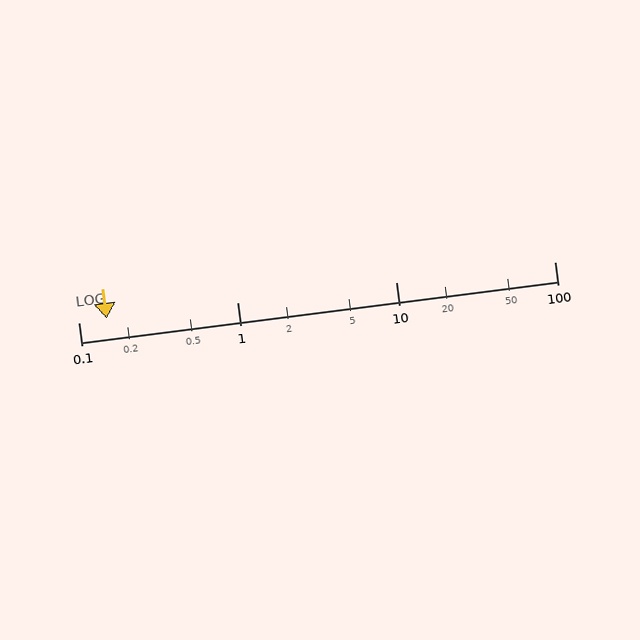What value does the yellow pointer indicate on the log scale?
The pointer indicates approximately 0.15.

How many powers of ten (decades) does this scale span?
The scale spans 3 decades, from 0.1 to 100.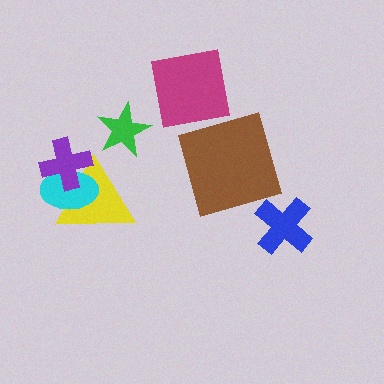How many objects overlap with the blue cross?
0 objects overlap with the blue cross.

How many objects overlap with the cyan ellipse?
2 objects overlap with the cyan ellipse.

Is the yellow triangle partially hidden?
Yes, it is partially covered by another shape.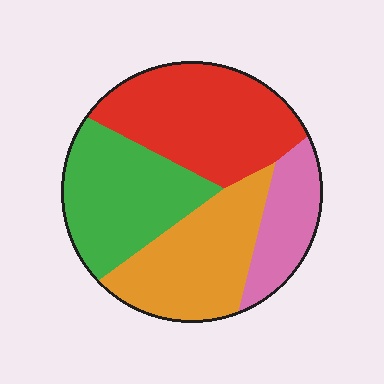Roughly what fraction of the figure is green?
Green takes up about one quarter (1/4) of the figure.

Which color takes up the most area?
Red, at roughly 30%.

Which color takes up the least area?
Pink, at roughly 15%.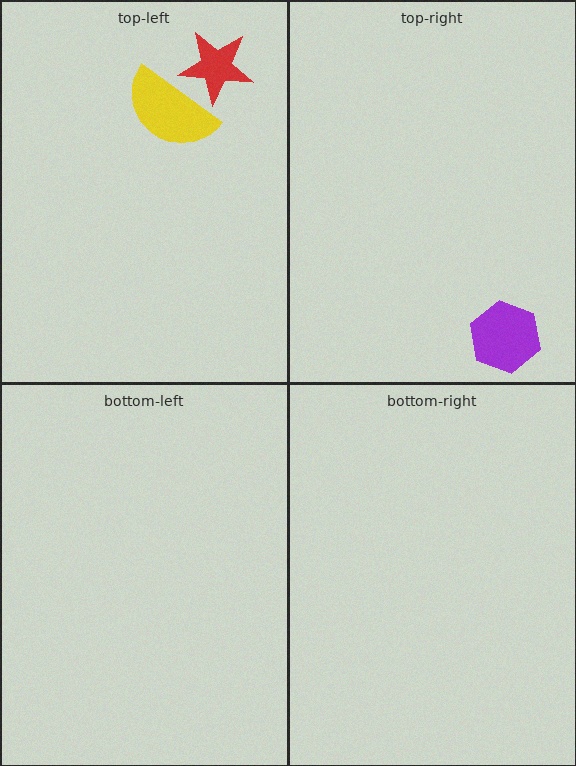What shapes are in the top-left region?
The red star, the yellow semicircle.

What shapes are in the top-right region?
The purple hexagon.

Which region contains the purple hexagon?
The top-right region.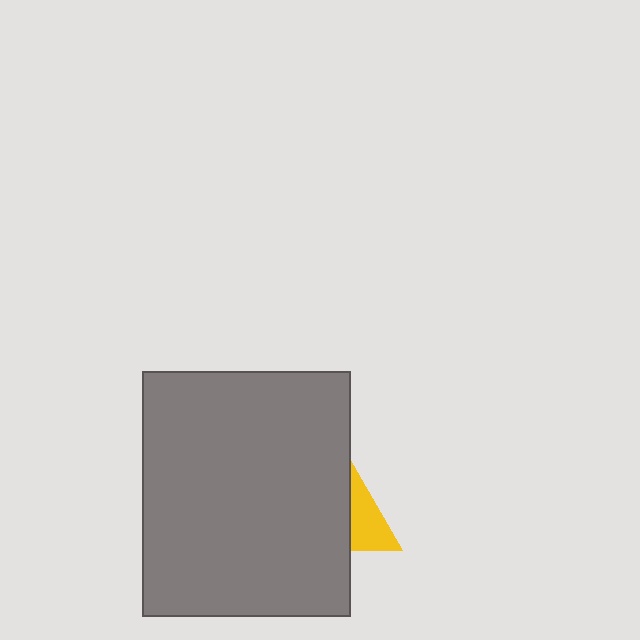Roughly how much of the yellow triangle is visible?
A small part of it is visible (roughly 36%).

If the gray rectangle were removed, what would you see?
You would see the complete yellow triangle.